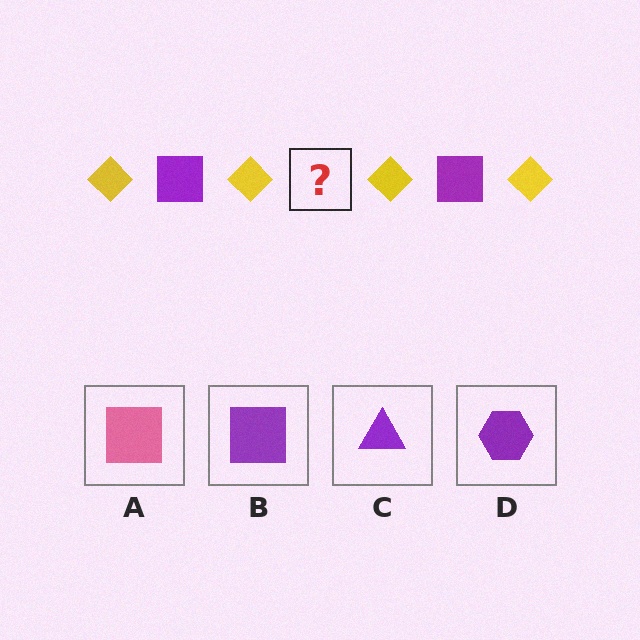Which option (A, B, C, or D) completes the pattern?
B.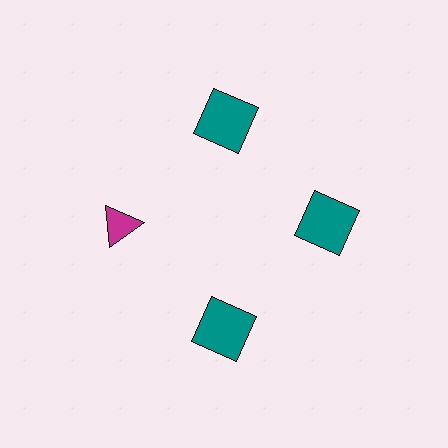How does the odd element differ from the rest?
It differs in both color (magenta instead of teal) and shape (triangle instead of square).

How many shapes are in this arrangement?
There are 4 shapes arranged in a ring pattern.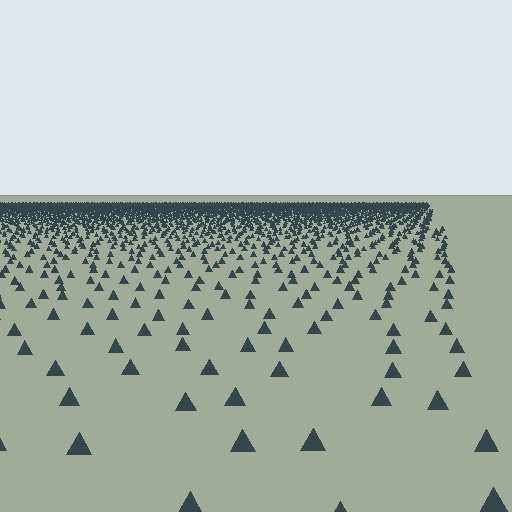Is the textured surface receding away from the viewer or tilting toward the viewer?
The surface is receding away from the viewer. Texture elements get smaller and denser toward the top.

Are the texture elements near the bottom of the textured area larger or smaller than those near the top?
Larger. Near the bottom, elements are closer to the viewer and appear at a bigger on-screen size.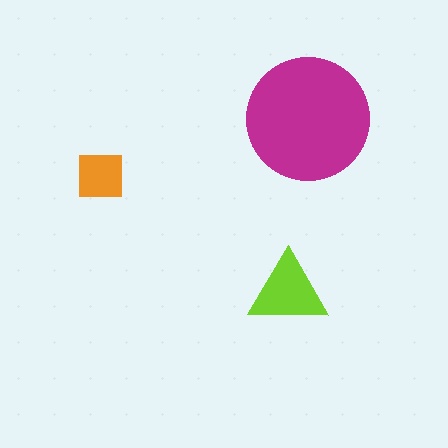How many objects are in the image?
There are 3 objects in the image.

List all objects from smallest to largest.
The orange square, the lime triangle, the magenta circle.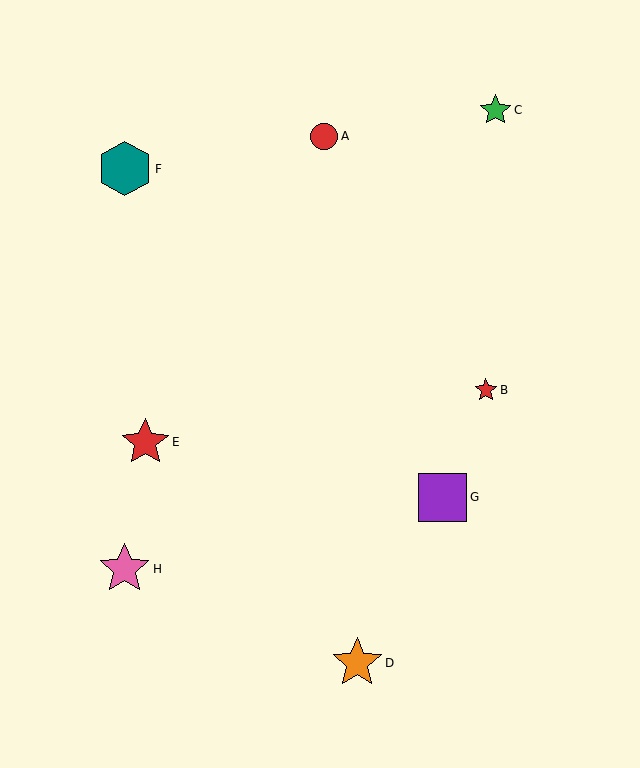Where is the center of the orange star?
The center of the orange star is at (357, 663).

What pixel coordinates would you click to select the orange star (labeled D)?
Click at (357, 663) to select the orange star D.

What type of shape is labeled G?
Shape G is a purple square.